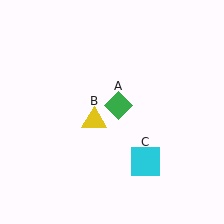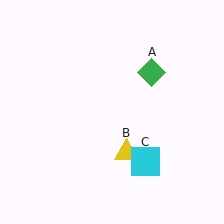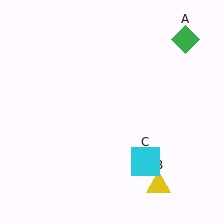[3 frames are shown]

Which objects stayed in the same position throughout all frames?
Cyan square (object C) remained stationary.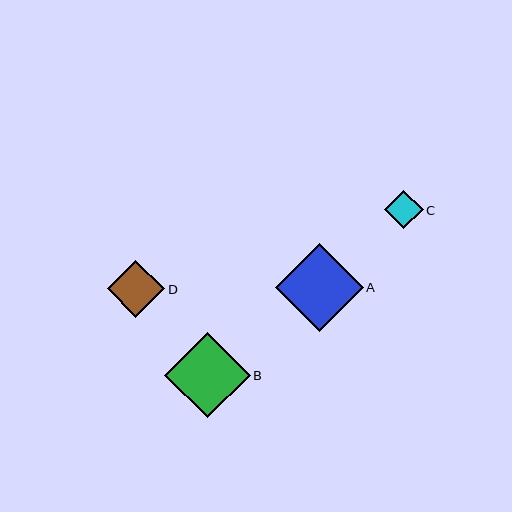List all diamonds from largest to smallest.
From largest to smallest: A, B, D, C.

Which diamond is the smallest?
Diamond C is the smallest with a size of approximately 39 pixels.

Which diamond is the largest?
Diamond A is the largest with a size of approximately 88 pixels.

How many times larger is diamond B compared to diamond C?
Diamond B is approximately 2.2 times the size of diamond C.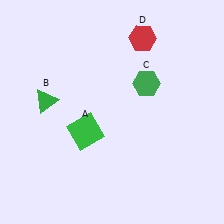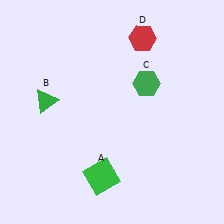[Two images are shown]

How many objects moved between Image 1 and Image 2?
1 object moved between the two images.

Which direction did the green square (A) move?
The green square (A) moved down.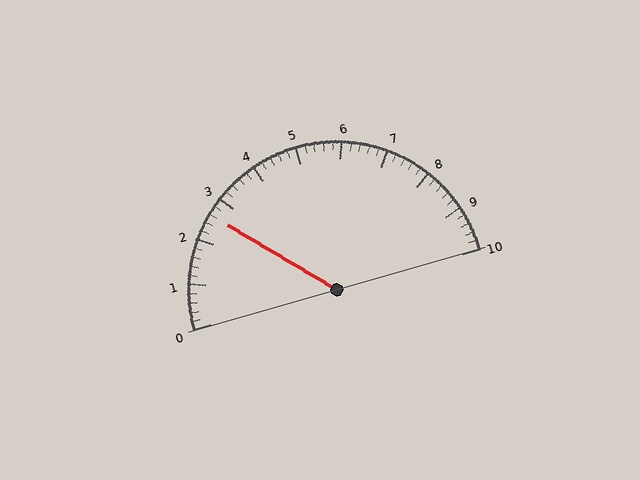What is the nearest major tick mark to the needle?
The nearest major tick mark is 3.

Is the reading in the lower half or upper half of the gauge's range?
The reading is in the lower half of the range (0 to 10).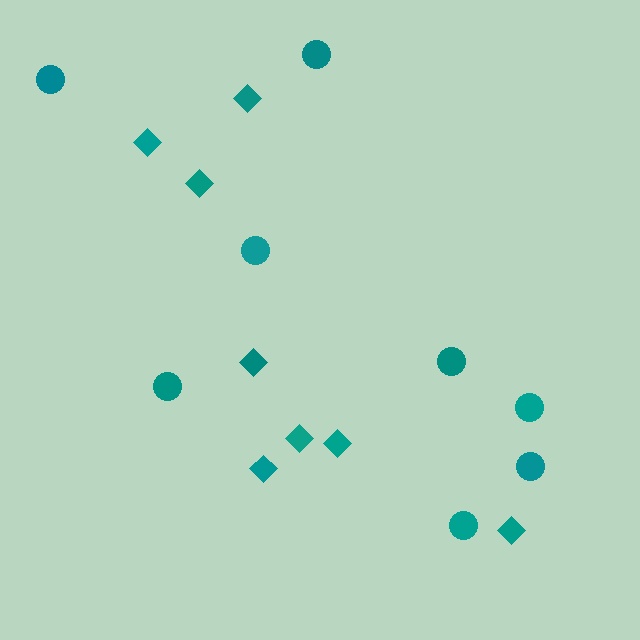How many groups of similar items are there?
There are 2 groups: one group of circles (8) and one group of diamonds (8).